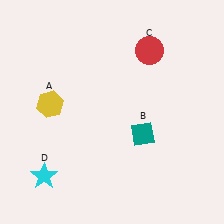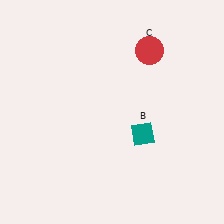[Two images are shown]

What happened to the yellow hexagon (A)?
The yellow hexagon (A) was removed in Image 2. It was in the top-left area of Image 1.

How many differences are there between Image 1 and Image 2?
There are 2 differences between the two images.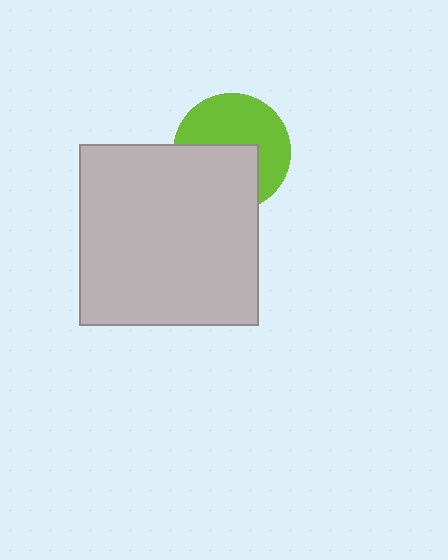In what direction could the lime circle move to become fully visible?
The lime circle could move up. That would shift it out from behind the light gray rectangle entirely.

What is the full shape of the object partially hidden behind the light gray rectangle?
The partially hidden object is a lime circle.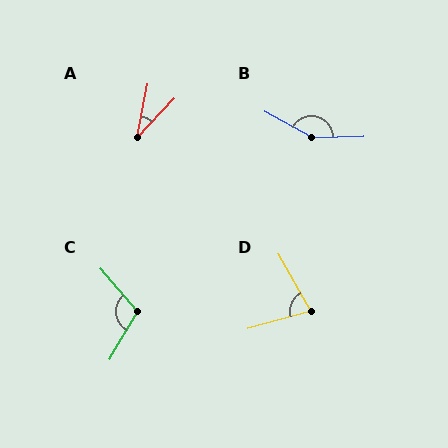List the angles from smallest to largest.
A (32°), D (76°), C (109°), B (150°).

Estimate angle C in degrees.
Approximately 109 degrees.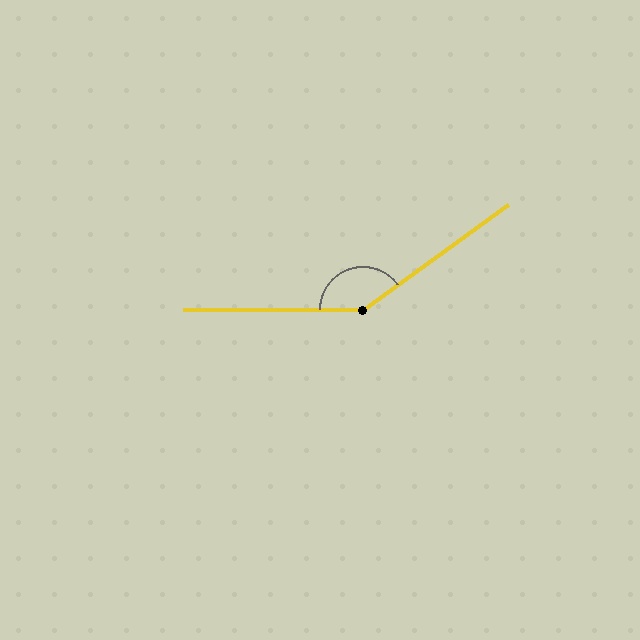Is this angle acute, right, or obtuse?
It is obtuse.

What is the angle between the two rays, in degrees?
Approximately 144 degrees.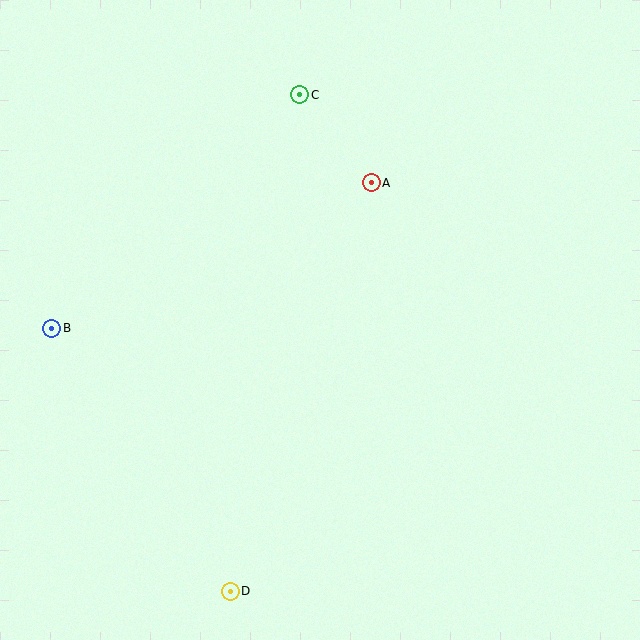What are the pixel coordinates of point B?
Point B is at (52, 328).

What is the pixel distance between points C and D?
The distance between C and D is 501 pixels.